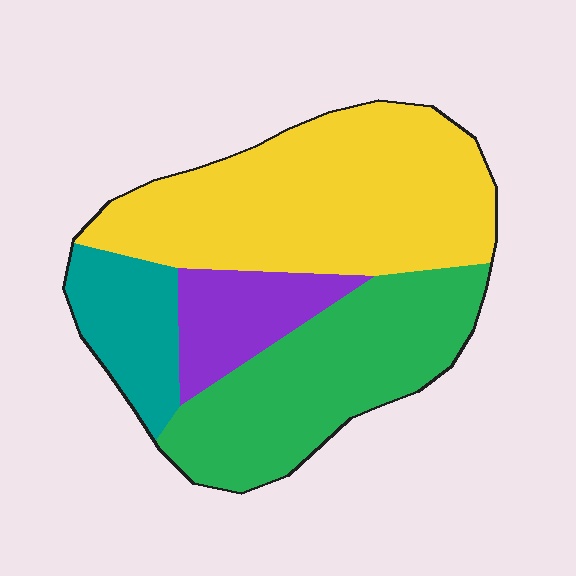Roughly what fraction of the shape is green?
Green covers 32% of the shape.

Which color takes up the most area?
Yellow, at roughly 45%.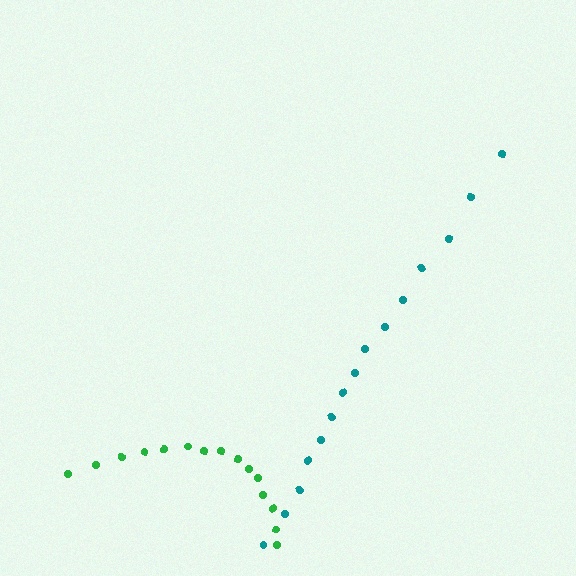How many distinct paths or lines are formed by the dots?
There are 2 distinct paths.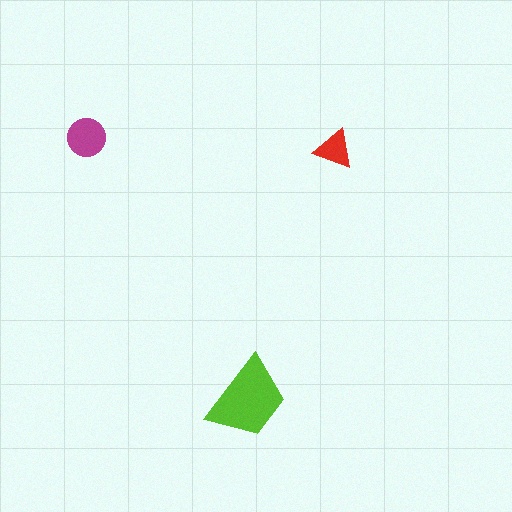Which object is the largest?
The lime trapezoid.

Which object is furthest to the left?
The magenta circle is leftmost.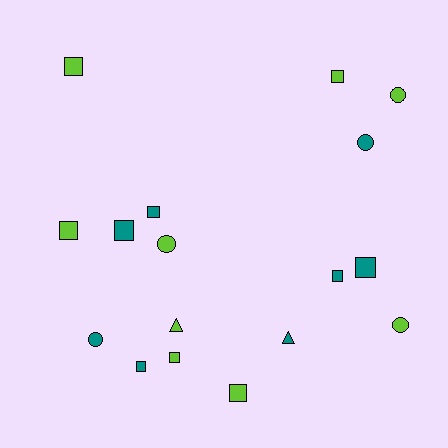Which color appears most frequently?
Lime, with 9 objects.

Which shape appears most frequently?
Square, with 10 objects.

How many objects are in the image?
There are 17 objects.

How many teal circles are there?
There are 2 teal circles.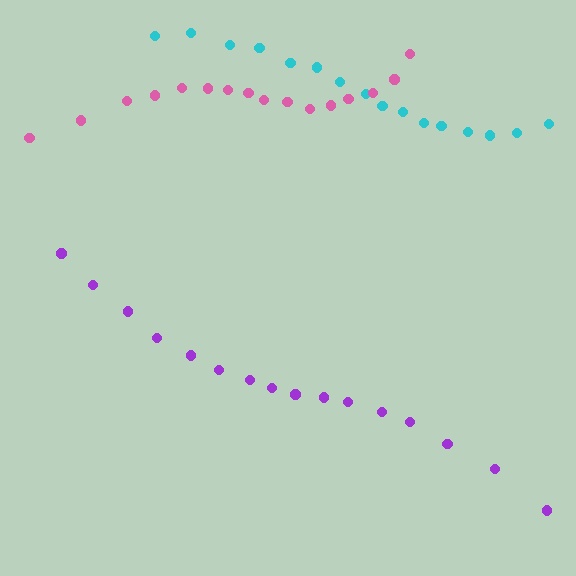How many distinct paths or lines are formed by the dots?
There are 3 distinct paths.